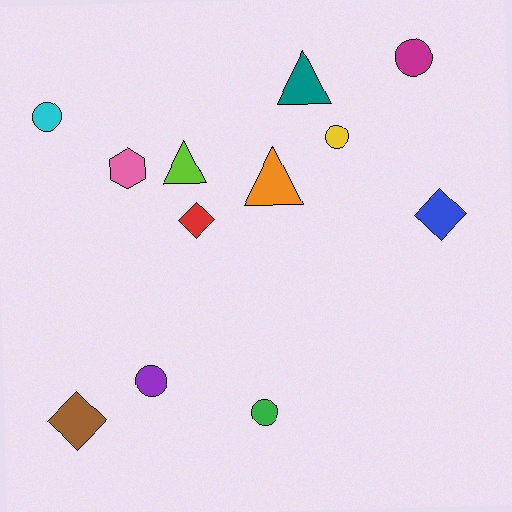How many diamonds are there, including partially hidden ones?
There are 3 diamonds.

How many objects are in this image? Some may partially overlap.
There are 12 objects.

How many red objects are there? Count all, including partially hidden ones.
There is 1 red object.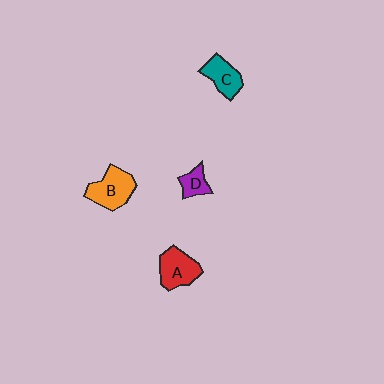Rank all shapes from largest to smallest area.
From largest to smallest: B (orange), A (red), C (teal), D (purple).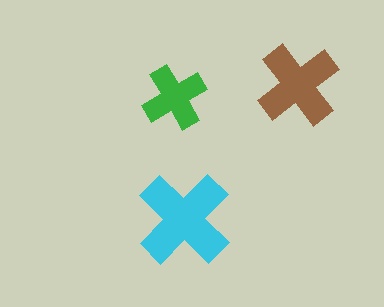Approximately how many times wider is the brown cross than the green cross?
About 1.5 times wider.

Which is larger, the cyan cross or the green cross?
The cyan one.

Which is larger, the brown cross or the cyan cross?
The cyan one.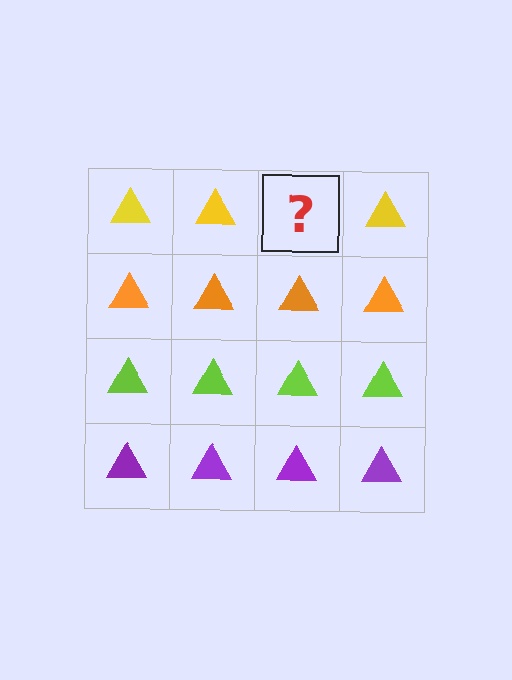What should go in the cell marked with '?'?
The missing cell should contain a yellow triangle.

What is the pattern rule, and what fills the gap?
The rule is that each row has a consistent color. The gap should be filled with a yellow triangle.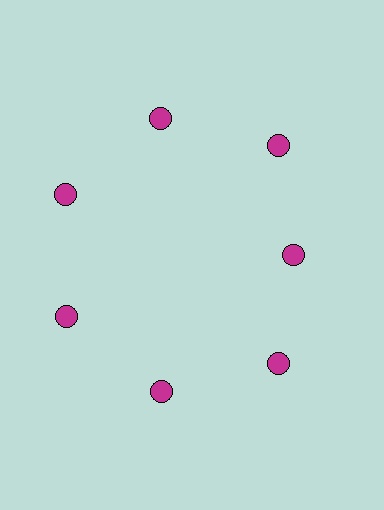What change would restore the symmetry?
The symmetry would be restored by moving it outward, back onto the ring so that all 7 circles sit at equal angles and equal distance from the center.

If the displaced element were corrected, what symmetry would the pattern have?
It would have 7-fold rotational symmetry — the pattern would map onto itself every 51 degrees.